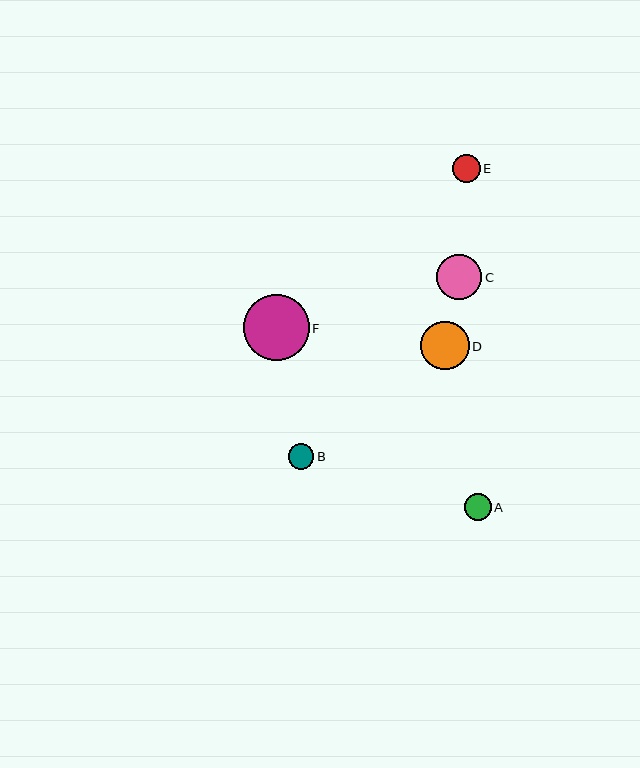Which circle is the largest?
Circle F is the largest with a size of approximately 66 pixels.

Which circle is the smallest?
Circle B is the smallest with a size of approximately 26 pixels.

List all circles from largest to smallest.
From largest to smallest: F, D, C, E, A, B.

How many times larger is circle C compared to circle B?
Circle C is approximately 1.8 times the size of circle B.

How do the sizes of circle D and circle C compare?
Circle D and circle C are approximately the same size.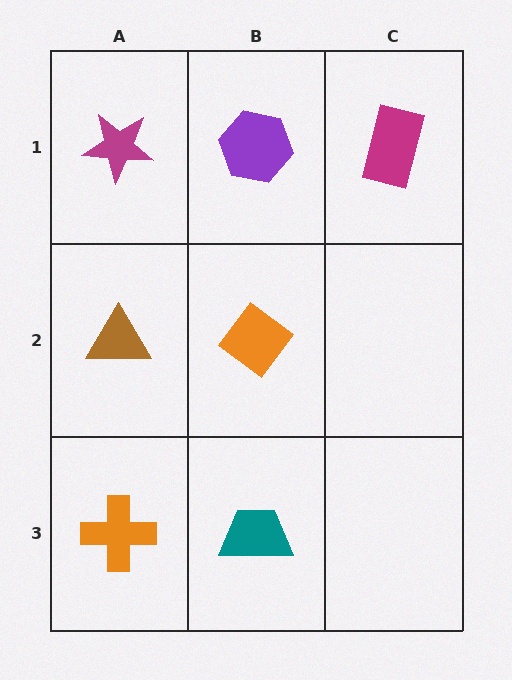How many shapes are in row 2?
2 shapes.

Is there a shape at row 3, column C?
No, that cell is empty.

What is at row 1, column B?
A purple hexagon.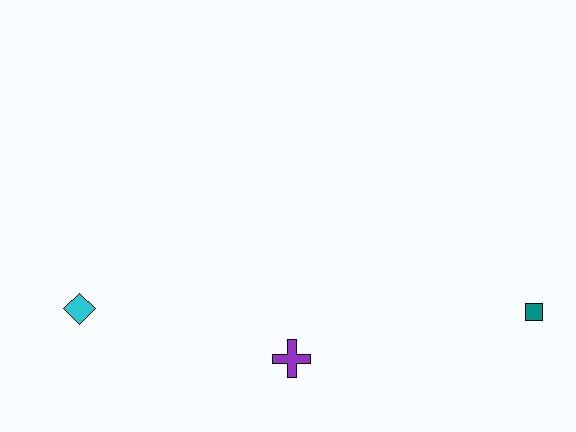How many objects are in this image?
There are 3 objects.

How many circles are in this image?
There are no circles.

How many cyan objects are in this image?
There is 1 cyan object.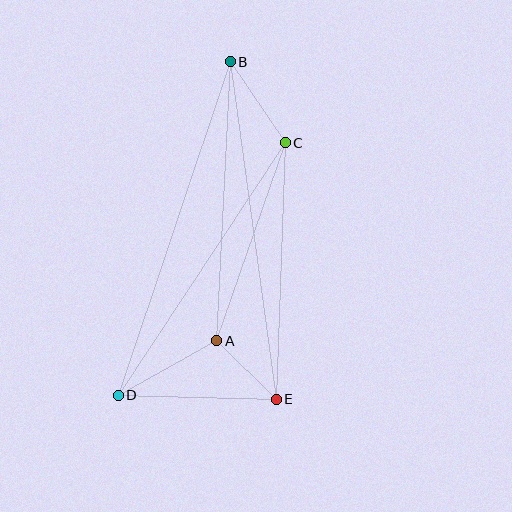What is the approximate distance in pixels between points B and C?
The distance between B and C is approximately 98 pixels.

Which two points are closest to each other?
Points A and E are closest to each other.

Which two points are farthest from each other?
Points B and D are farthest from each other.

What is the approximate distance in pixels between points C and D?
The distance between C and D is approximately 303 pixels.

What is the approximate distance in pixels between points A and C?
The distance between A and C is approximately 210 pixels.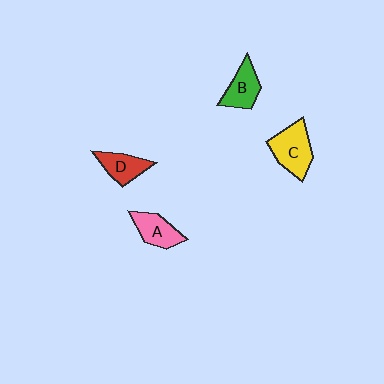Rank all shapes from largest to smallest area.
From largest to smallest: C (yellow), A (pink), B (green), D (red).